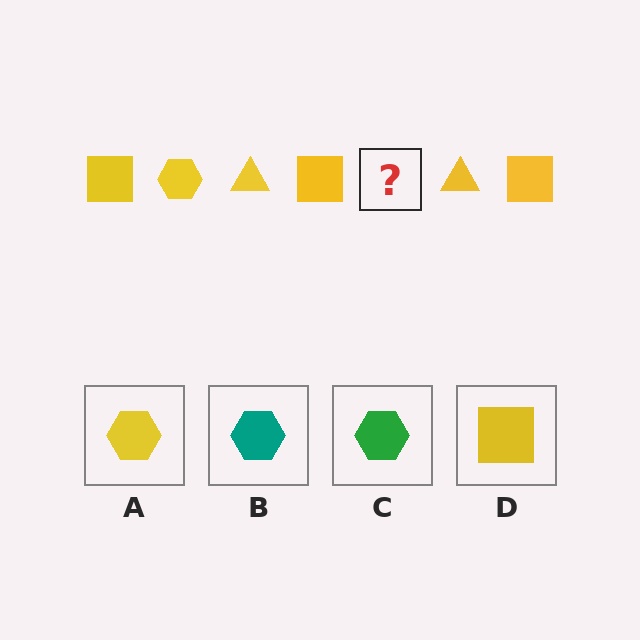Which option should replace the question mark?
Option A.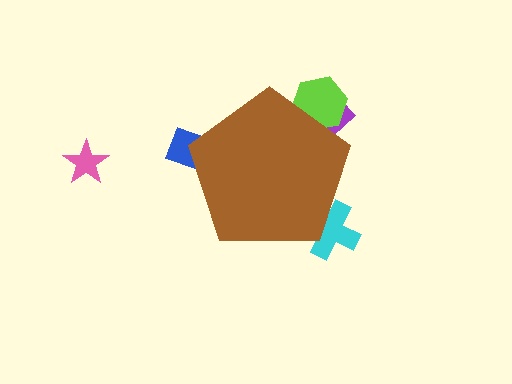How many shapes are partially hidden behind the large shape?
4 shapes are partially hidden.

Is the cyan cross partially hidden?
Yes, the cyan cross is partially hidden behind the brown pentagon.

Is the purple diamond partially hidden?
Yes, the purple diamond is partially hidden behind the brown pentagon.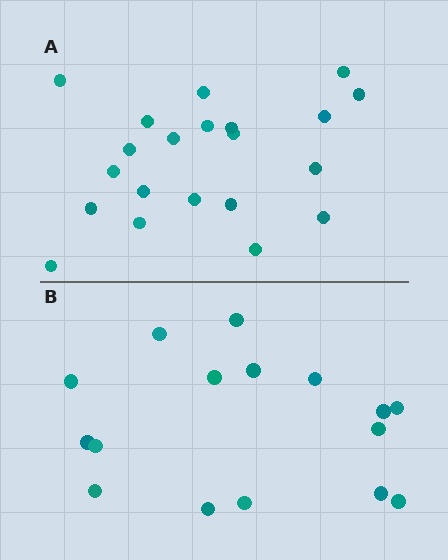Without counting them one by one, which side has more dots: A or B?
Region A (the top region) has more dots.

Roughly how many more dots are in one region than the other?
Region A has about 5 more dots than region B.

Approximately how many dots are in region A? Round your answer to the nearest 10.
About 20 dots. (The exact count is 21, which rounds to 20.)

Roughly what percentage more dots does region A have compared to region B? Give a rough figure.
About 30% more.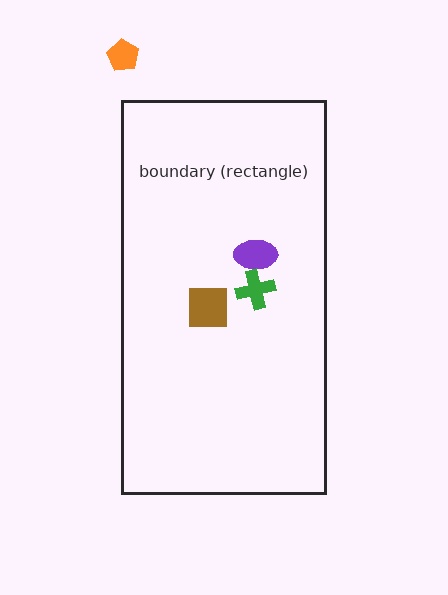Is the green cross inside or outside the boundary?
Inside.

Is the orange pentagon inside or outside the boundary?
Outside.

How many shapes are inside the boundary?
3 inside, 1 outside.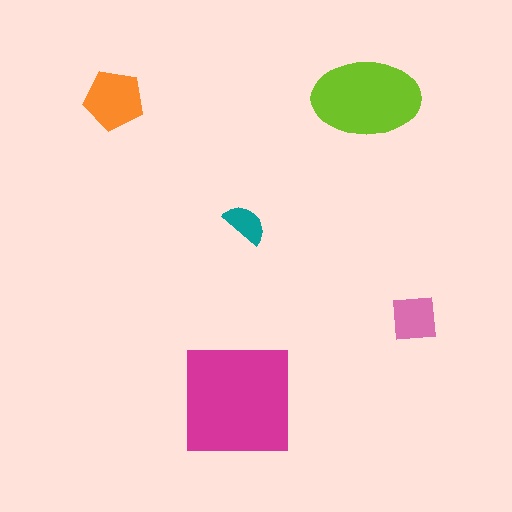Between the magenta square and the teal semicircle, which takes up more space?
The magenta square.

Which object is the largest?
The magenta square.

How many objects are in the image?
There are 5 objects in the image.